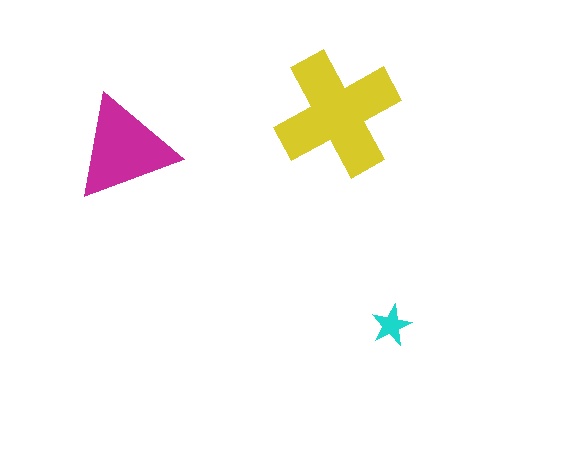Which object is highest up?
The yellow cross is topmost.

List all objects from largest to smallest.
The yellow cross, the magenta triangle, the cyan star.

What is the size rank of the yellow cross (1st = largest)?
1st.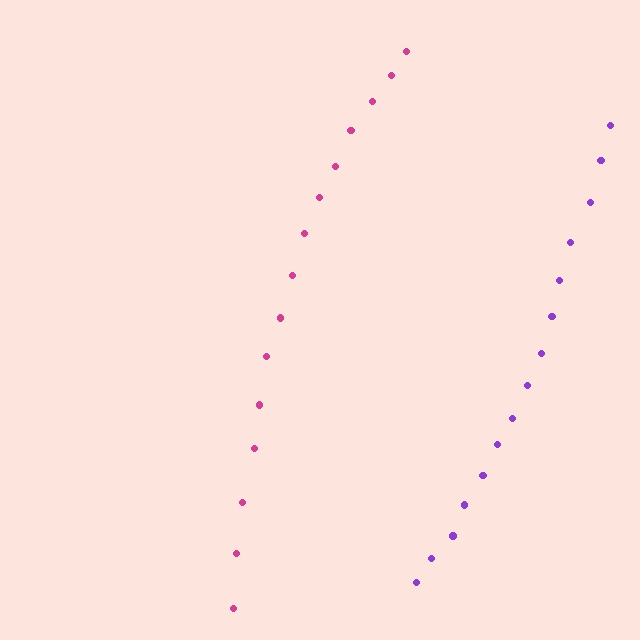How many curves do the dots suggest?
There are 2 distinct paths.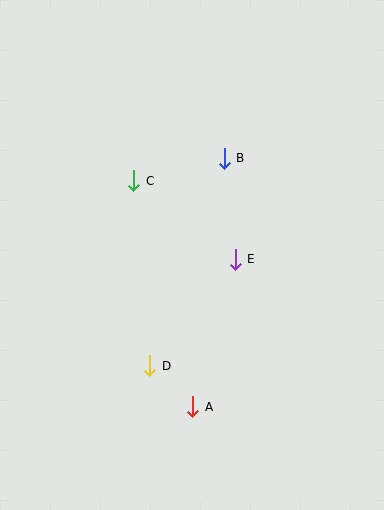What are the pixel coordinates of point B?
Point B is at (224, 158).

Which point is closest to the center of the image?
Point E at (235, 259) is closest to the center.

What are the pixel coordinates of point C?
Point C is at (134, 181).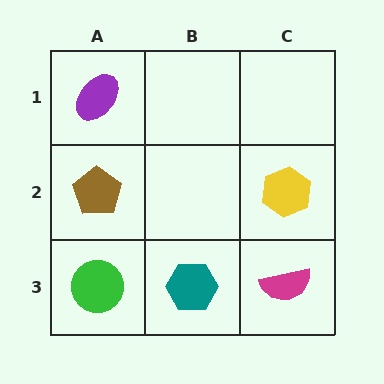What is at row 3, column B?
A teal hexagon.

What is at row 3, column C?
A magenta semicircle.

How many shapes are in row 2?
2 shapes.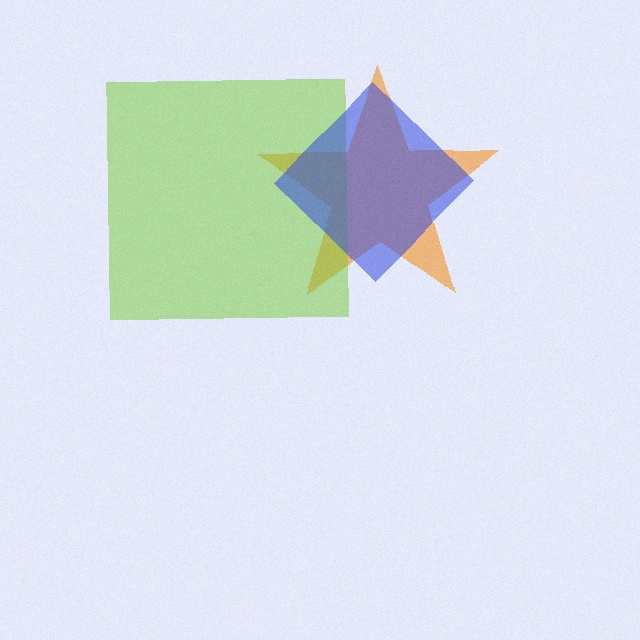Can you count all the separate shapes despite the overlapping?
Yes, there are 3 separate shapes.